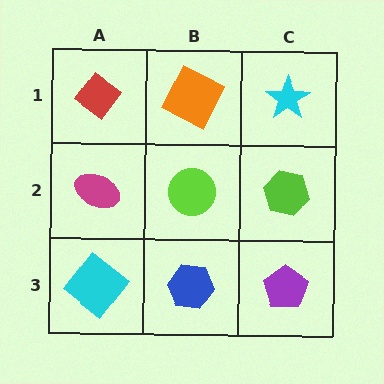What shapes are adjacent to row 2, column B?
An orange square (row 1, column B), a blue hexagon (row 3, column B), a magenta ellipse (row 2, column A), a lime hexagon (row 2, column C).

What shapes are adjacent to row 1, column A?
A magenta ellipse (row 2, column A), an orange square (row 1, column B).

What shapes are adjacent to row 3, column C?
A lime hexagon (row 2, column C), a blue hexagon (row 3, column B).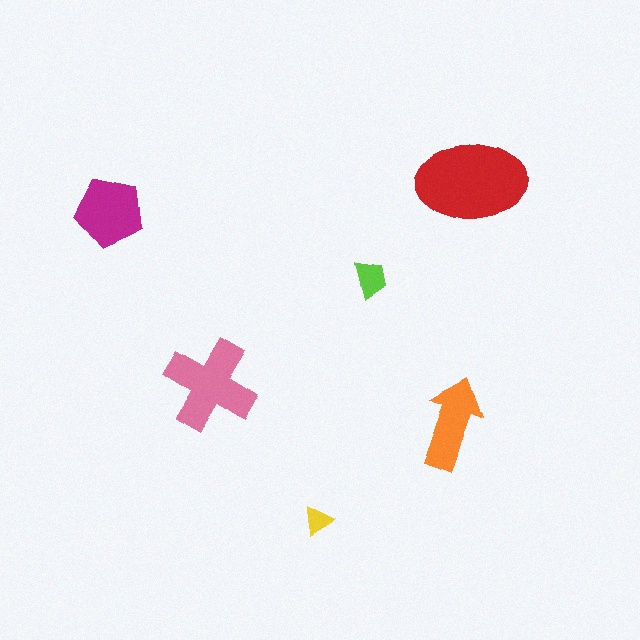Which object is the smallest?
The yellow triangle.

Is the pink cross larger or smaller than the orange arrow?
Larger.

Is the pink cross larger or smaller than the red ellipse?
Smaller.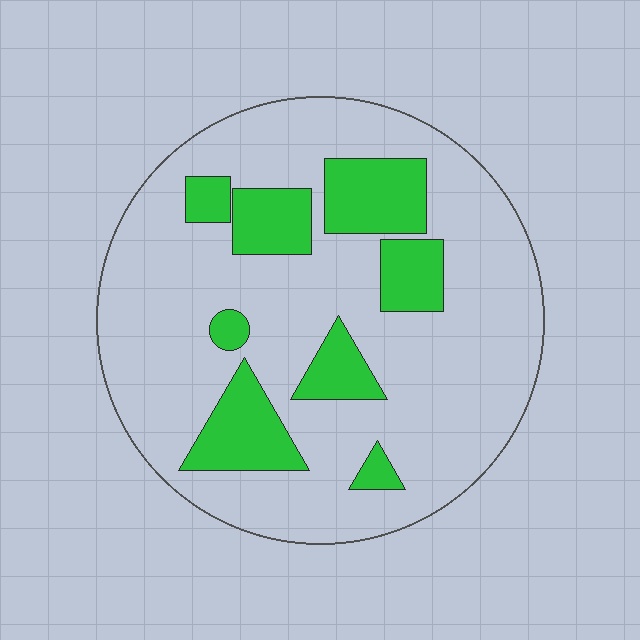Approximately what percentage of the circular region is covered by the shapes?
Approximately 20%.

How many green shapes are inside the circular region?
8.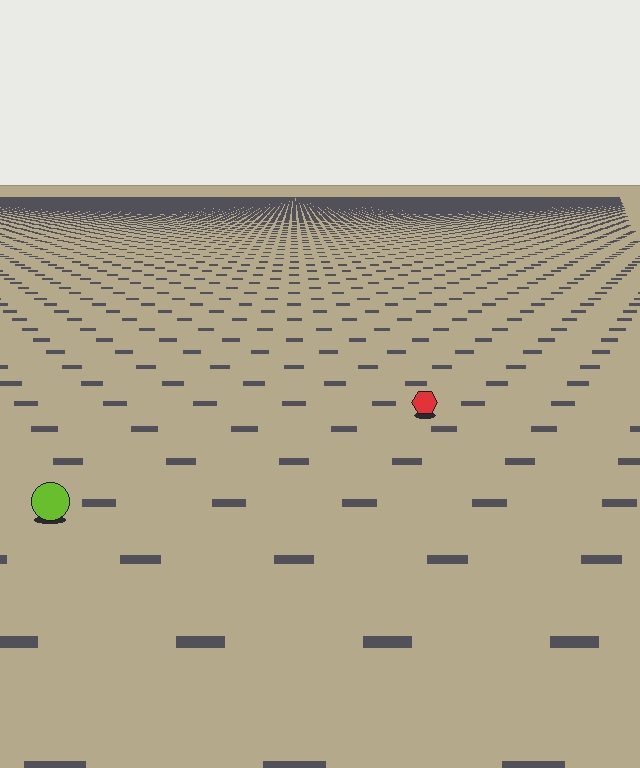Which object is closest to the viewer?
The lime circle is closest. The texture marks near it are larger and more spread out.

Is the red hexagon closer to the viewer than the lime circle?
No. The lime circle is closer — you can tell from the texture gradient: the ground texture is coarser near it.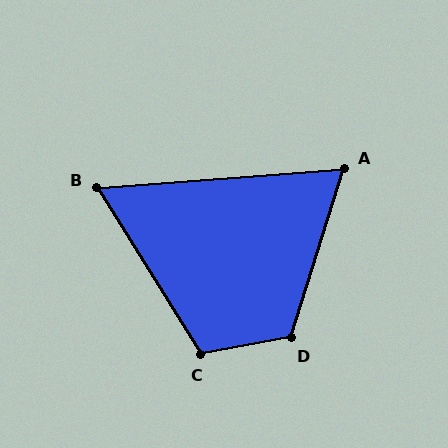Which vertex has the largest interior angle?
D, at approximately 118 degrees.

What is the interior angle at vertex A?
Approximately 68 degrees (acute).